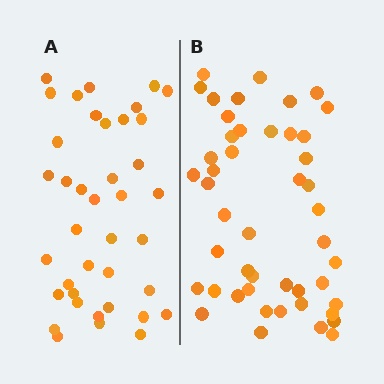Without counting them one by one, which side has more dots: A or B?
Region B (the right region) has more dots.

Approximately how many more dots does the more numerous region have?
Region B has roughly 8 or so more dots than region A.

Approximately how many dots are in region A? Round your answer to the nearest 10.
About 40 dots. (The exact count is 39, which rounds to 40.)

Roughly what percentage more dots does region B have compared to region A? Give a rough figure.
About 20% more.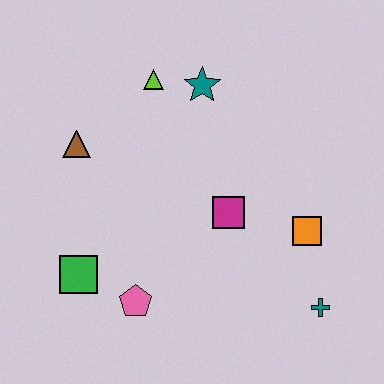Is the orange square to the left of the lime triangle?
No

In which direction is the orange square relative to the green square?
The orange square is to the right of the green square.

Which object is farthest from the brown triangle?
The teal cross is farthest from the brown triangle.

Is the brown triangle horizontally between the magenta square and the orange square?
No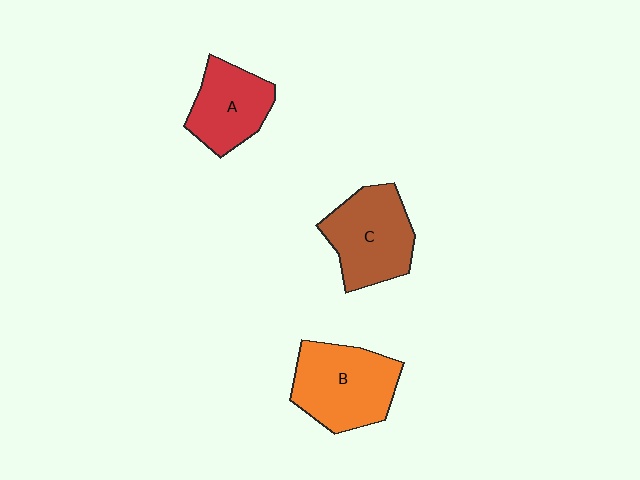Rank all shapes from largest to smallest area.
From largest to smallest: B (orange), C (brown), A (red).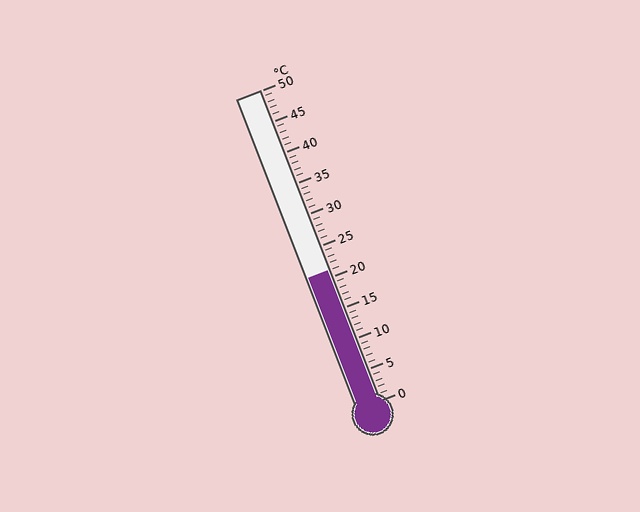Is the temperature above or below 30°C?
The temperature is below 30°C.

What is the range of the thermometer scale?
The thermometer scale ranges from 0°C to 50°C.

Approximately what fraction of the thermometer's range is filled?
The thermometer is filled to approximately 40% of its range.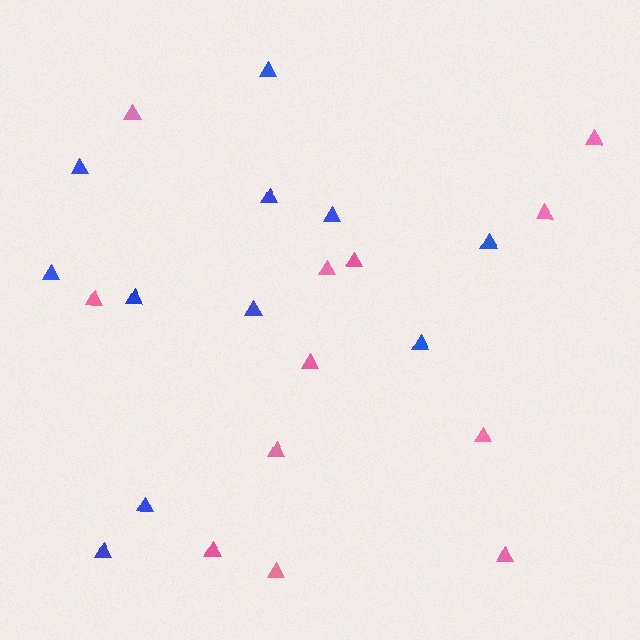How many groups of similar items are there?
There are 2 groups: one group of pink triangles (12) and one group of blue triangles (11).